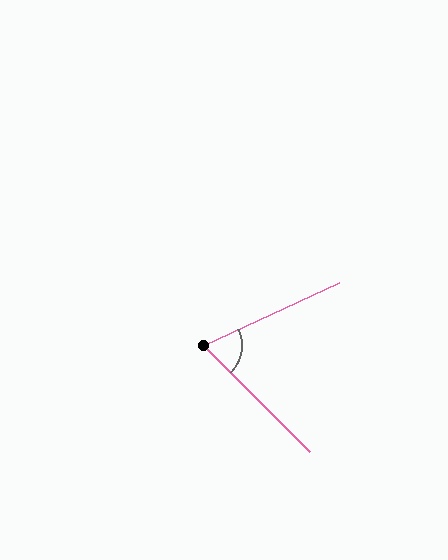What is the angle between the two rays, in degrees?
Approximately 70 degrees.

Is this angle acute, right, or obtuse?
It is acute.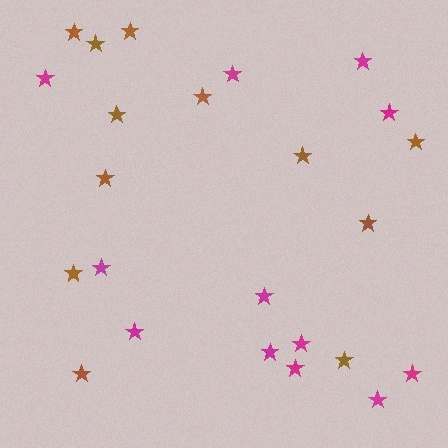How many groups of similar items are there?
There are 2 groups: one group of magenta stars (12) and one group of brown stars (12).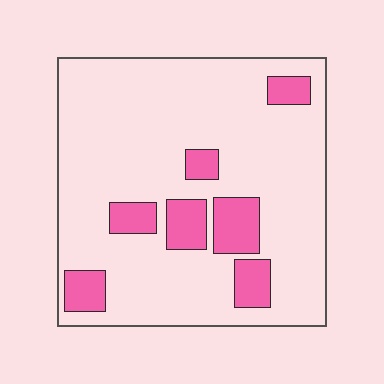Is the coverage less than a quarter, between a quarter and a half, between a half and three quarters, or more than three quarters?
Less than a quarter.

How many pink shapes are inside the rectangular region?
7.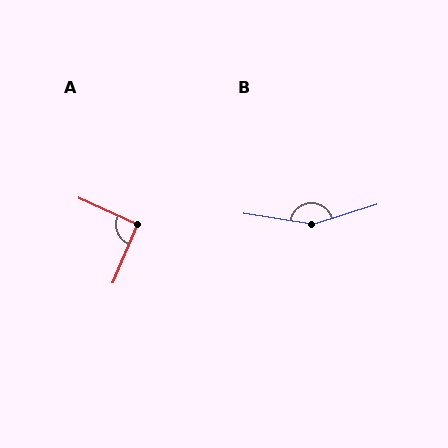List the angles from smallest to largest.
A (92°), B (153°).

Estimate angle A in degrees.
Approximately 92 degrees.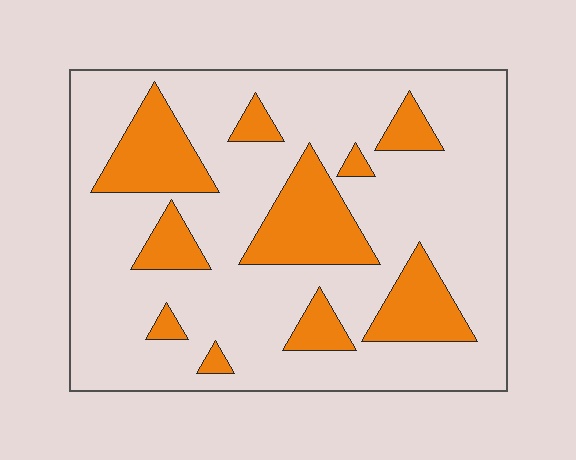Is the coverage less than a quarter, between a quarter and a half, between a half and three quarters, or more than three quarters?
Less than a quarter.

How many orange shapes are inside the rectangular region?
10.